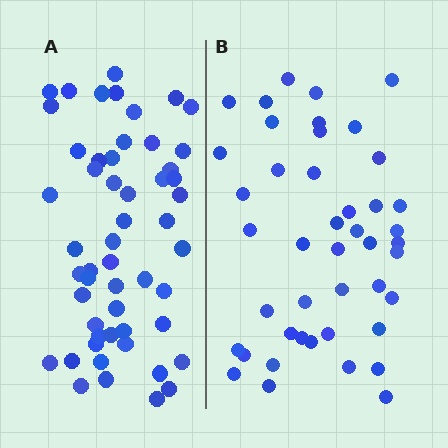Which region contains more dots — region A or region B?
Region A (the left region) has more dots.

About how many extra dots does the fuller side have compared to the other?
Region A has roughly 8 or so more dots than region B.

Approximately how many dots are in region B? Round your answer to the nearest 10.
About 40 dots. (The exact count is 44, which rounds to 40.)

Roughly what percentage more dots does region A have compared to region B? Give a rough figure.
About 20% more.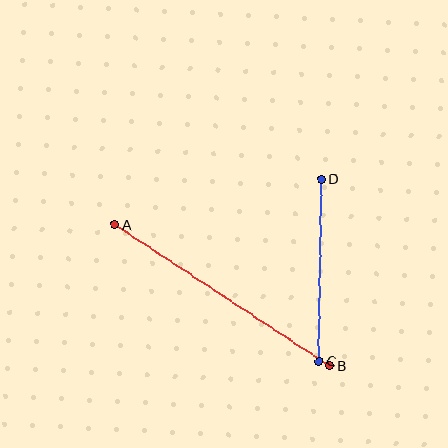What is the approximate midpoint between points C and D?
The midpoint is at approximately (320, 270) pixels.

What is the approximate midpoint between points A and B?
The midpoint is at approximately (222, 295) pixels.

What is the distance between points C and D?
The distance is approximately 182 pixels.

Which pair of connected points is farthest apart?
Points A and B are farthest apart.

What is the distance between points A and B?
The distance is approximately 258 pixels.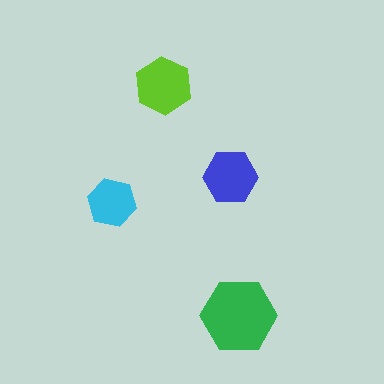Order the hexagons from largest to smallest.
the green one, the lime one, the blue one, the cyan one.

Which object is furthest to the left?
The cyan hexagon is leftmost.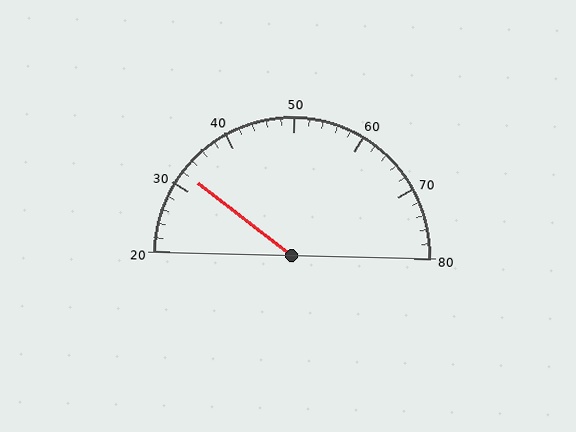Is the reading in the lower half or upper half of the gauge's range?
The reading is in the lower half of the range (20 to 80).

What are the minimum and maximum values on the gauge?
The gauge ranges from 20 to 80.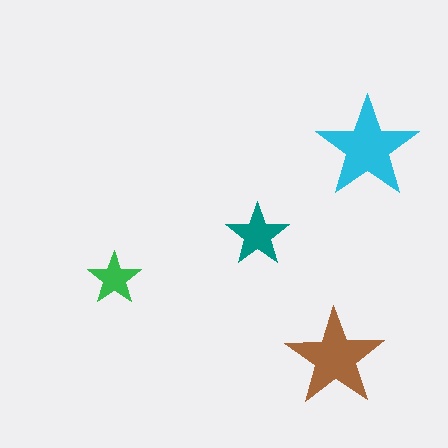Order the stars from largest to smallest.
the cyan one, the brown one, the teal one, the green one.